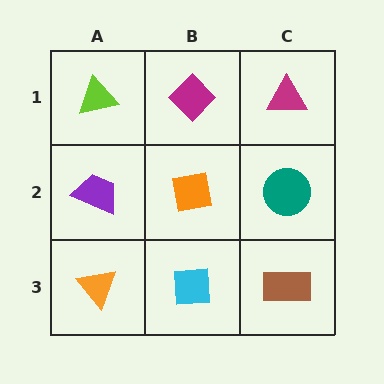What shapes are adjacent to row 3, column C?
A teal circle (row 2, column C), a cyan square (row 3, column B).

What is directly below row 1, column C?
A teal circle.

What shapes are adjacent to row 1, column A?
A purple trapezoid (row 2, column A), a magenta diamond (row 1, column B).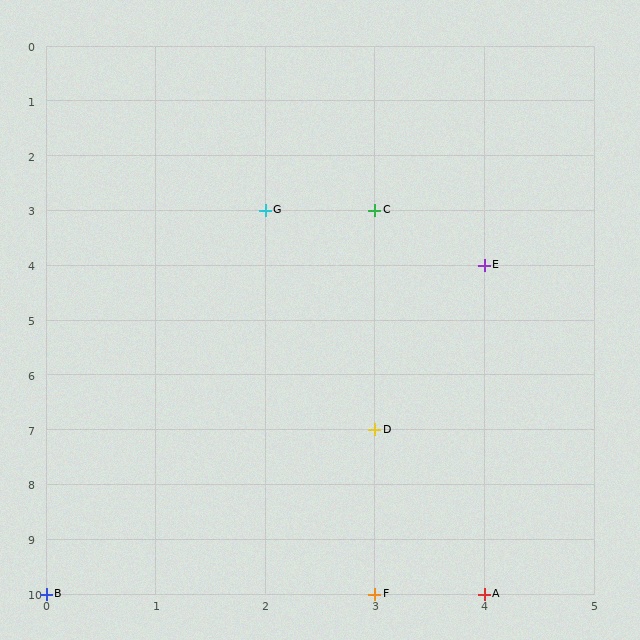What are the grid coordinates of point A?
Point A is at grid coordinates (4, 10).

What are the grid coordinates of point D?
Point D is at grid coordinates (3, 7).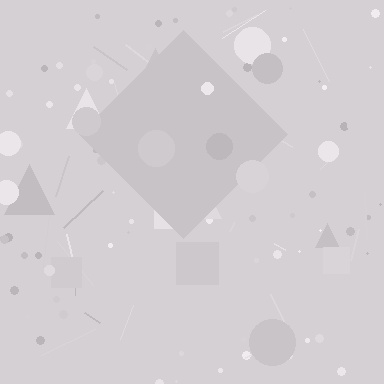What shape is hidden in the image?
A diamond is hidden in the image.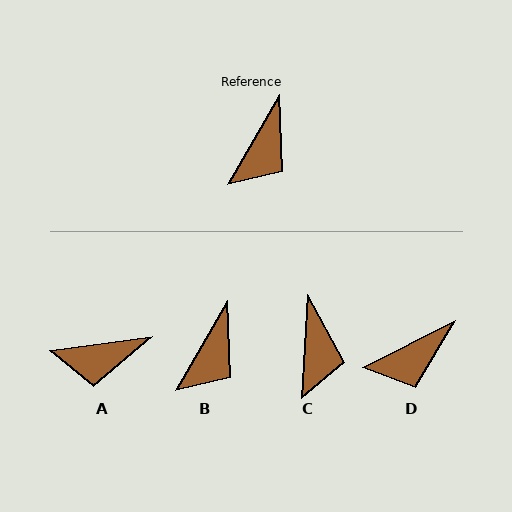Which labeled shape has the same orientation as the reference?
B.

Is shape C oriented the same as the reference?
No, it is off by about 26 degrees.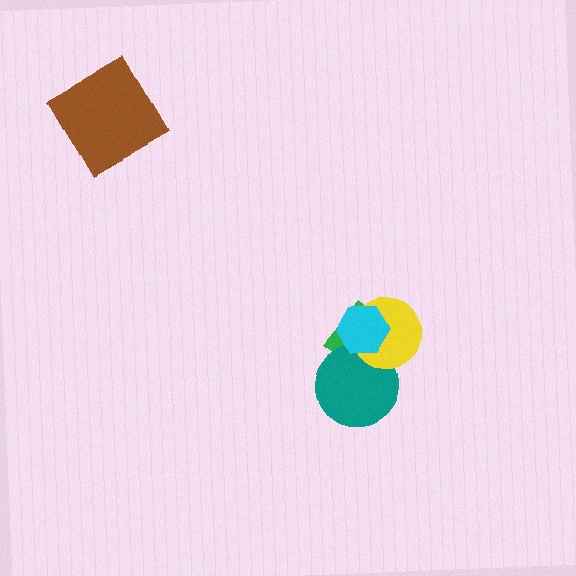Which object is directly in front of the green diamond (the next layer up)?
The teal circle is directly in front of the green diamond.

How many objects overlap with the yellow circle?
3 objects overlap with the yellow circle.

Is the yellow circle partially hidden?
Yes, it is partially covered by another shape.